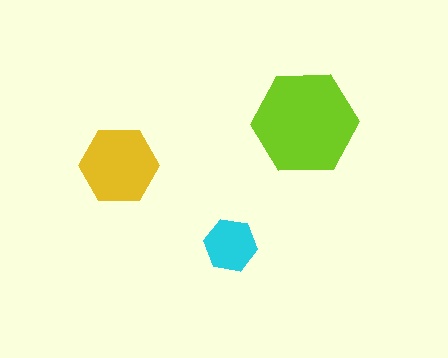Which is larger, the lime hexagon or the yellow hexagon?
The lime one.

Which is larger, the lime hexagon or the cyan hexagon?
The lime one.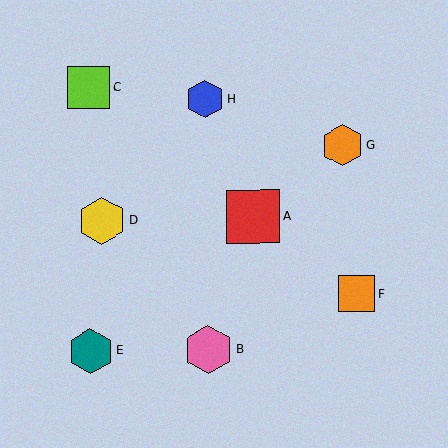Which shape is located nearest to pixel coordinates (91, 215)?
The yellow hexagon (labeled D) at (102, 221) is nearest to that location.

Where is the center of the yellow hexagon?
The center of the yellow hexagon is at (102, 221).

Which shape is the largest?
The red square (labeled A) is the largest.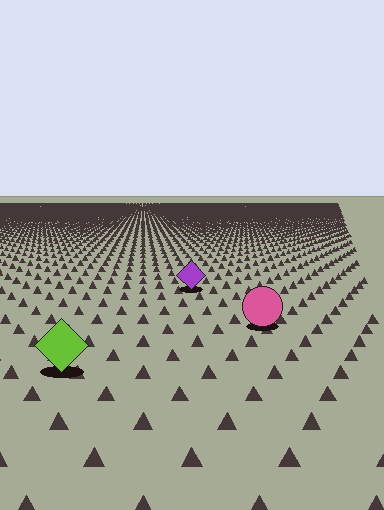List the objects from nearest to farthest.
From nearest to farthest: the lime diamond, the pink circle, the purple diamond.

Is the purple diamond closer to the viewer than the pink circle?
No. The pink circle is closer — you can tell from the texture gradient: the ground texture is coarser near it.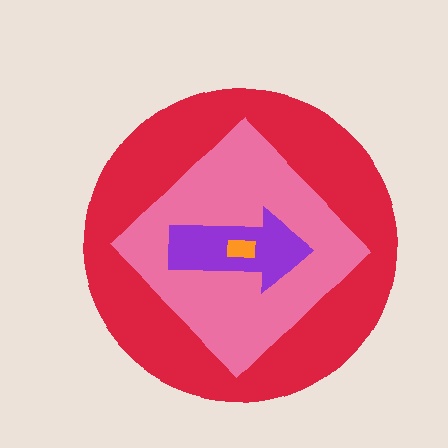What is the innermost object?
The orange rectangle.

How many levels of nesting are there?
4.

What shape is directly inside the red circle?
The pink diamond.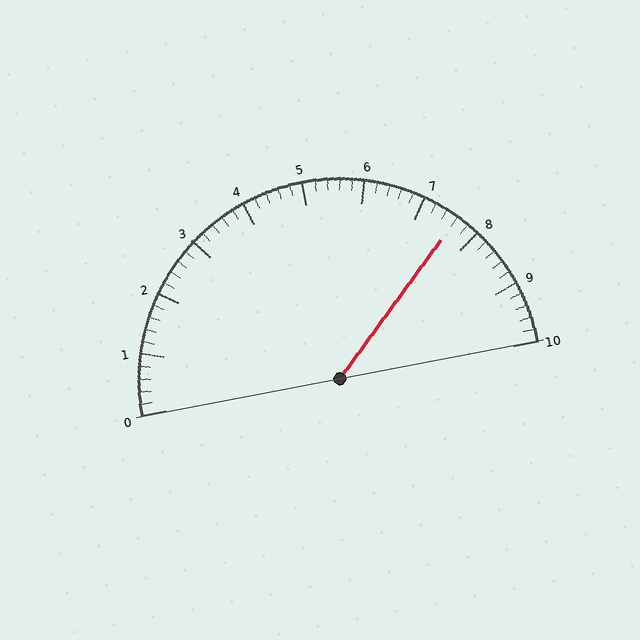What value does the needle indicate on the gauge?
The needle indicates approximately 7.6.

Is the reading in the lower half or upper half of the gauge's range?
The reading is in the upper half of the range (0 to 10).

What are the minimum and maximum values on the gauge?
The gauge ranges from 0 to 10.